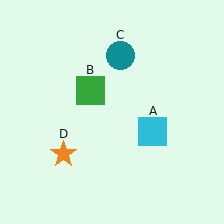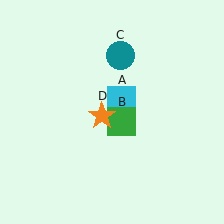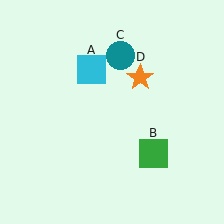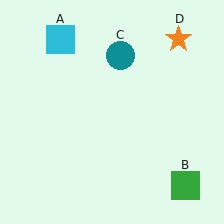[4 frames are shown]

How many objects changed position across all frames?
3 objects changed position: cyan square (object A), green square (object B), orange star (object D).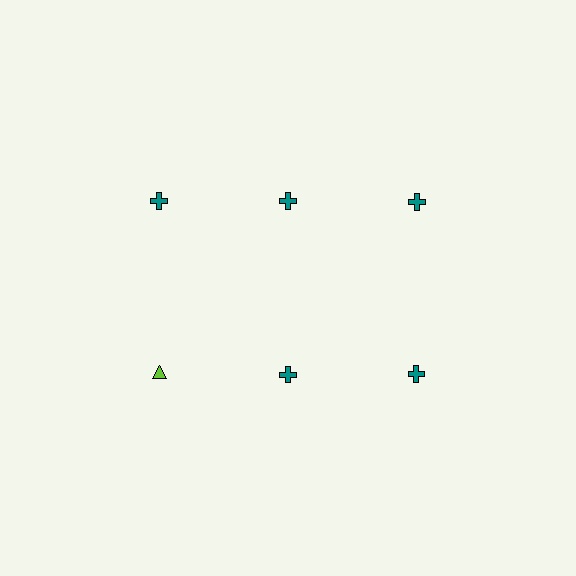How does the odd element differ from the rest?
It differs in both color (lime instead of teal) and shape (triangle instead of cross).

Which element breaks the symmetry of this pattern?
The lime triangle in the second row, leftmost column breaks the symmetry. All other shapes are teal crosses.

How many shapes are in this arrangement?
There are 6 shapes arranged in a grid pattern.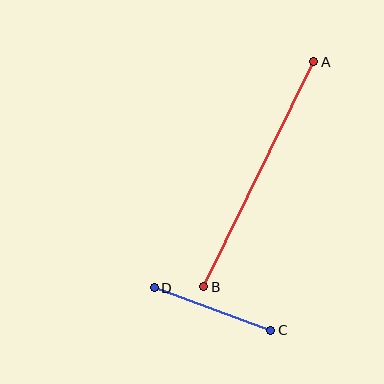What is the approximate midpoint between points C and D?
The midpoint is at approximately (212, 309) pixels.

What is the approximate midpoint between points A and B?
The midpoint is at approximately (259, 174) pixels.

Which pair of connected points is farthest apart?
Points A and B are farthest apart.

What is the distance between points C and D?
The distance is approximately 124 pixels.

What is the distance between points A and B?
The distance is approximately 250 pixels.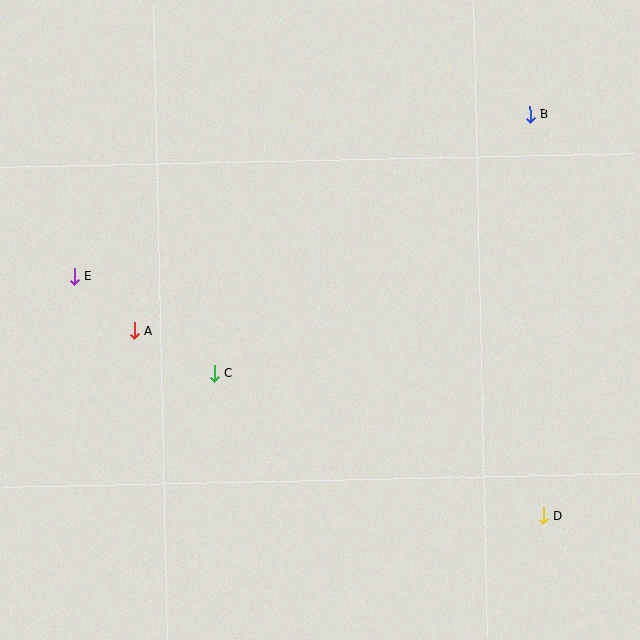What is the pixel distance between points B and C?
The distance between B and C is 408 pixels.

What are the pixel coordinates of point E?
Point E is at (74, 277).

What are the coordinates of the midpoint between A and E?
The midpoint between A and E is at (104, 304).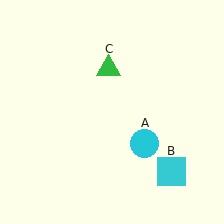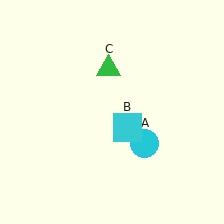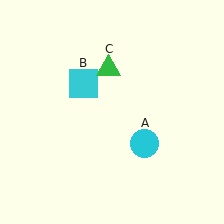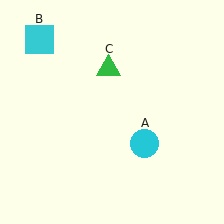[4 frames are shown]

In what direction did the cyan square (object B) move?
The cyan square (object B) moved up and to the left.